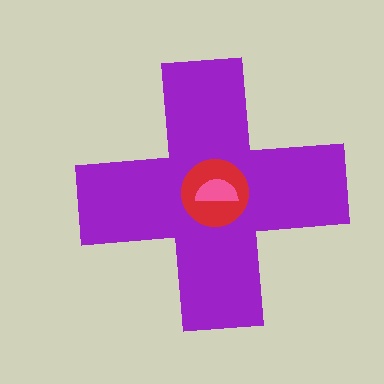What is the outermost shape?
The purple cross.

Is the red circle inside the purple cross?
Yes.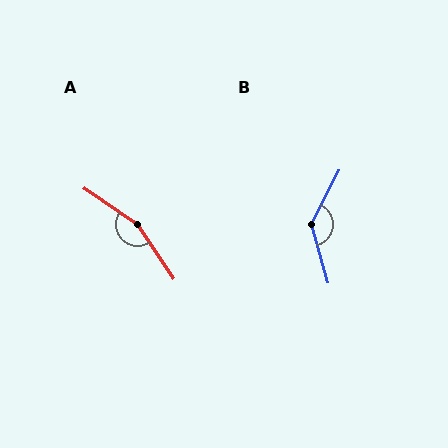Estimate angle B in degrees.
Approximately 137 degrees.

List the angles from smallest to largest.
B (137°), A (158°).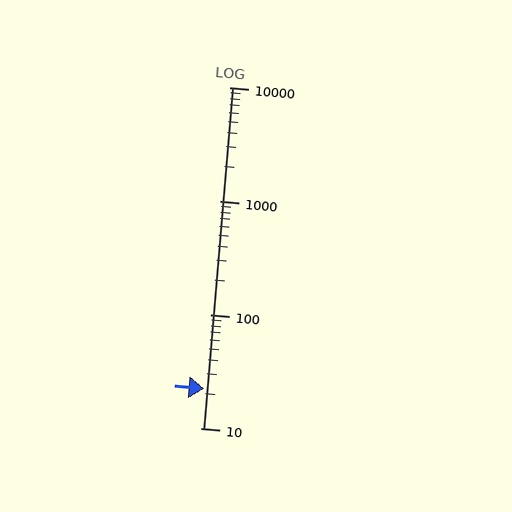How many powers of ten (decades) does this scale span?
The scale spans 3 decades, from 10 to 10000.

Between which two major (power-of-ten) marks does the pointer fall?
The pointer is between 10 and 100.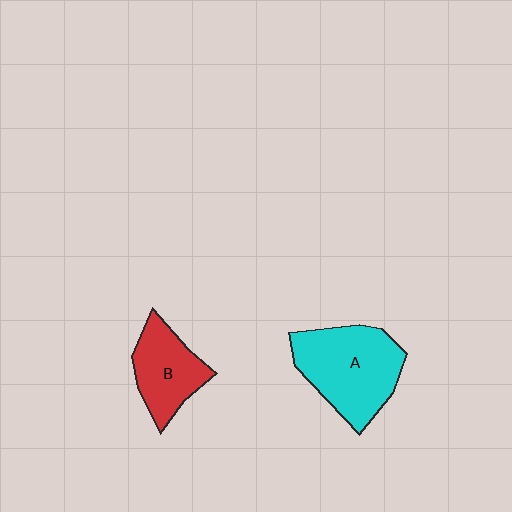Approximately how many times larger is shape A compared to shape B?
Approximately 1.5 times.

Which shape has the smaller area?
Shape B (red).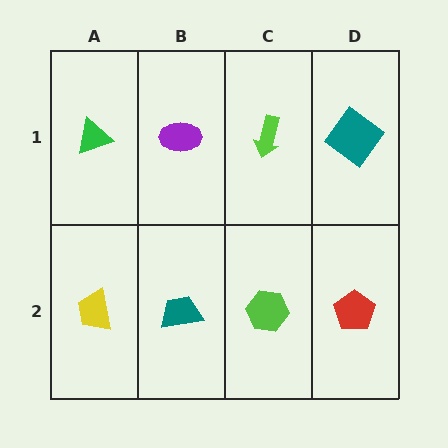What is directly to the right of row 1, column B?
A lime arrow.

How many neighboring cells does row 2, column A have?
2.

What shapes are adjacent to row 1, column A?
A yellow trapezoid (row 2, column A), a purple ellipse (row 1, column B).